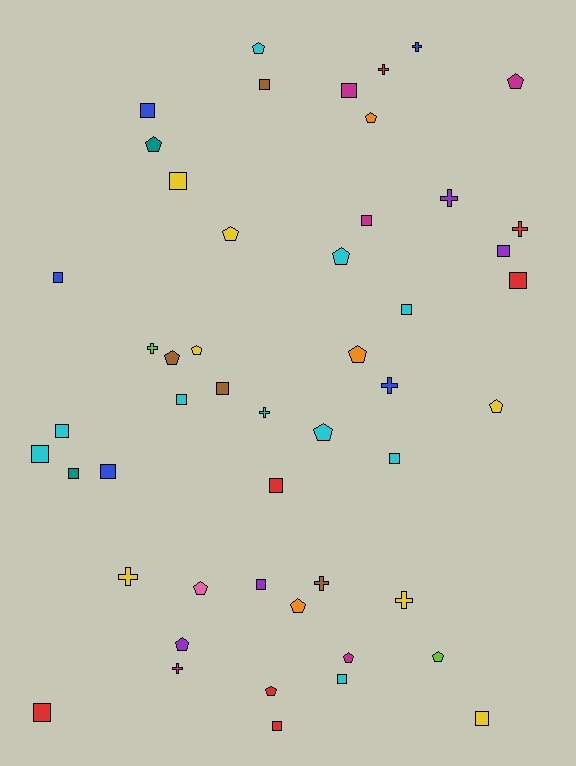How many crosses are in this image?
There are 11 crosses.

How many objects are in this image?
There are 50 objects.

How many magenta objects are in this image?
There are 5 magenta objects.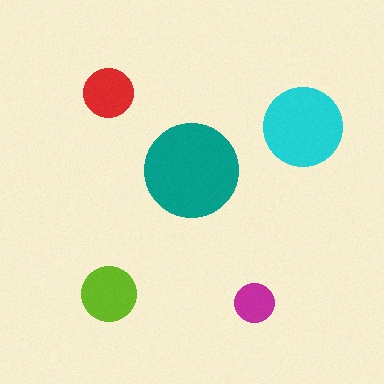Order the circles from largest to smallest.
the teal one, the cyan one, the lime one, the red one, the magenta one.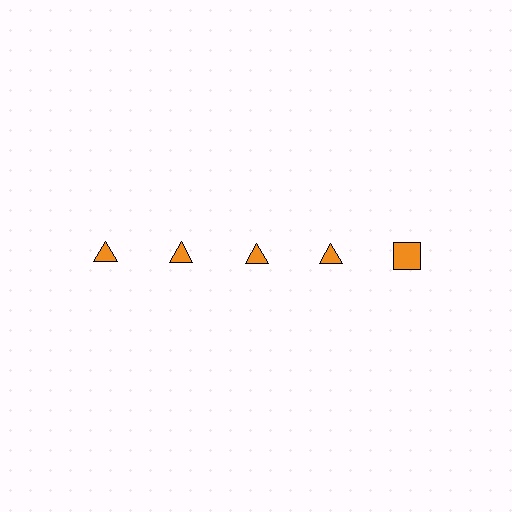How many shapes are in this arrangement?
There are 5 shapes arranged in a grid pattern.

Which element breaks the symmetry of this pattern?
The orange square in the top row, rightmost column breaks the symmetry. All other shapes are orange triangles.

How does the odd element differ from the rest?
It has a different shape: square instead of triangle.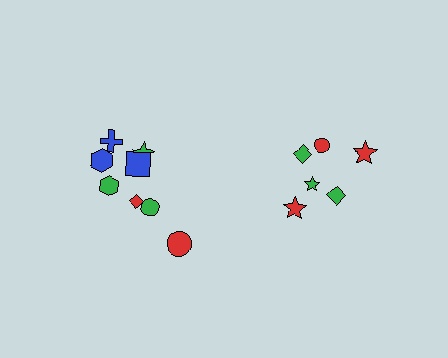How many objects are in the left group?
There are 8 objects.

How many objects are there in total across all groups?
There are 14 objects.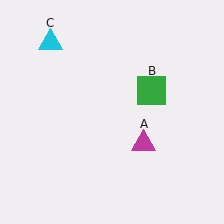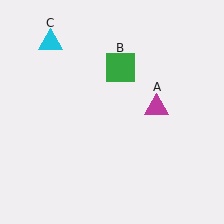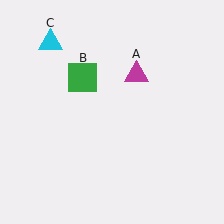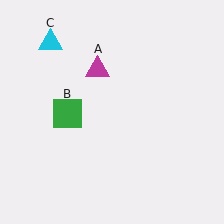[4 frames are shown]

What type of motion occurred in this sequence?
The magenta triangle (object A), green square (object B) rotated counterclockwise around the center of the scene.